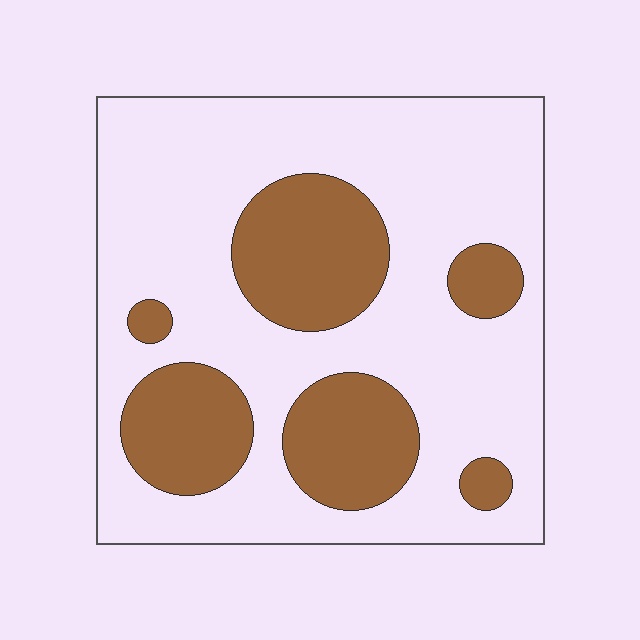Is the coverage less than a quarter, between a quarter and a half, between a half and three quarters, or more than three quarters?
Between a quarter and a half.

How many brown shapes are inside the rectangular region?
6.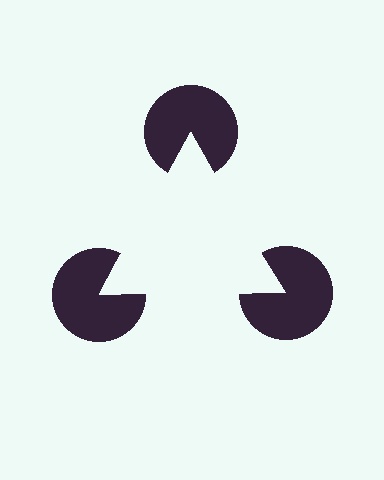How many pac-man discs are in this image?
There are 3 — one at each vertex of the illusory triangle.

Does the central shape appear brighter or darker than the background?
It typically appears slightly brighter than the background, even though no actual brightness change is drawn.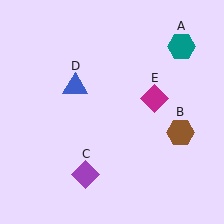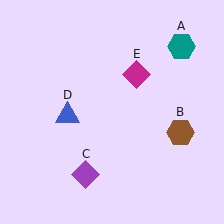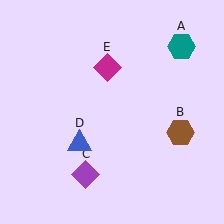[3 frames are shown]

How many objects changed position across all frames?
2 objects changed position: blue triangle (object D), magenta diamond (object E).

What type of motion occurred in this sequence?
The blue triangle (object D), magenta diamond (object E) rotated counterclockwise around the center of the scene.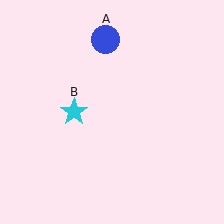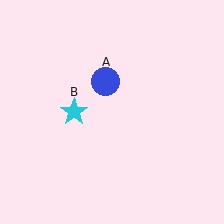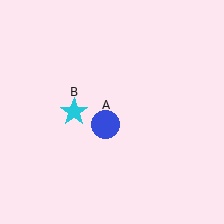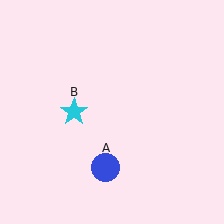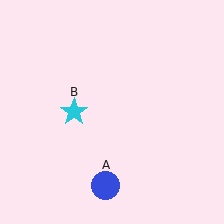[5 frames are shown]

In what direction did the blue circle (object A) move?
The blue circle (object A) moved down.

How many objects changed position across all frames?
1 object changed position: blue circle (object A).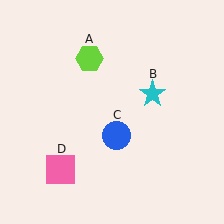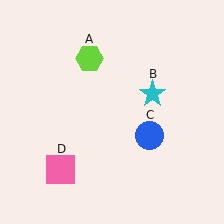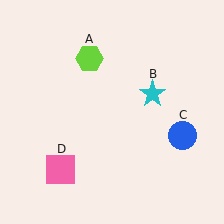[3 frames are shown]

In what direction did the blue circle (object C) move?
The blue circle (object C) moved right.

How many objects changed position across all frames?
1 object changed position: blue circle (object C).